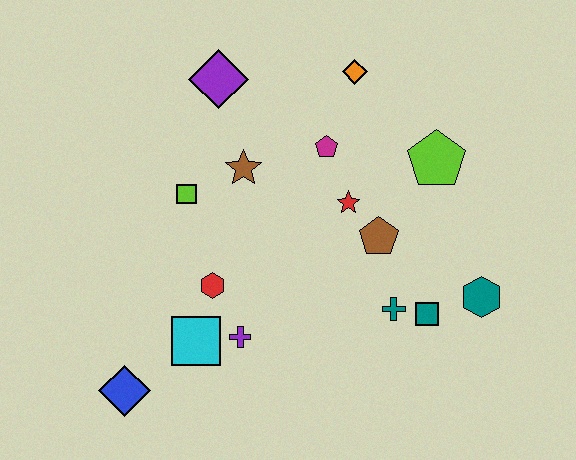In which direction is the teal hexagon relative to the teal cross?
The teal hexagon is to the right of the teal cross.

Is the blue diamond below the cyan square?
Yes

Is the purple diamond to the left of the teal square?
Yes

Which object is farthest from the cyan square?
The orange diamond is farthest from the cyan square.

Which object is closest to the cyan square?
The purple cross is closest to the cyan square.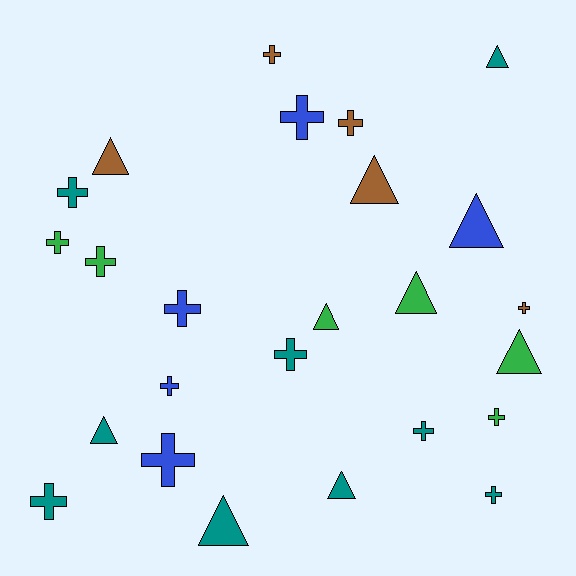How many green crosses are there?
There are 3 green crosses.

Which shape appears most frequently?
Cross, with 15 objects.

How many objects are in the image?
There are 25 objects.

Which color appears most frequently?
Teal, with 9 objects.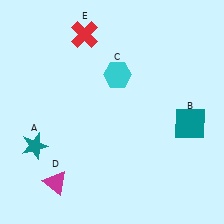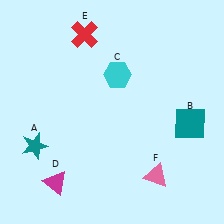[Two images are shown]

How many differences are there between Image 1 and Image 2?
There is 1 difference between the two images.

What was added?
A pink triangle (F) was added in Image 2.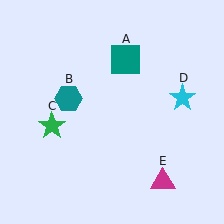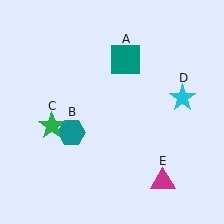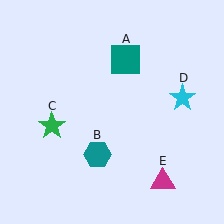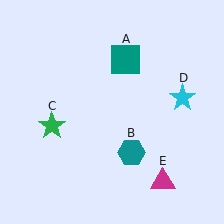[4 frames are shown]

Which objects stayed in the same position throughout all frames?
Teal square (object A) and green star (object C) and cyan star (object D) and magenta triangle (object E) remained stationary.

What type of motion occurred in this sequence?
The teal hexagon (object B) rotated counterclockwise around the center of the scene.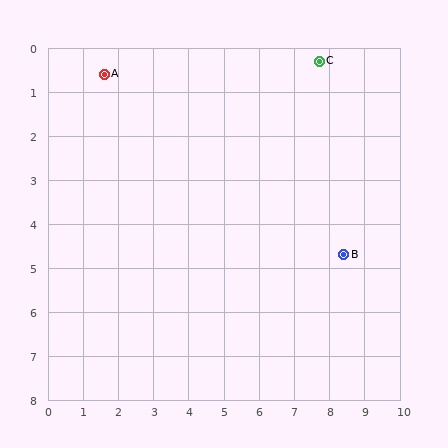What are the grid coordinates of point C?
Point C is at approximately (7.7, 0.3).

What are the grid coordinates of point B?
Point B is at approximately (8.4, 4.7).